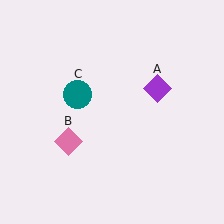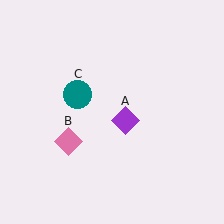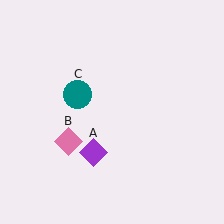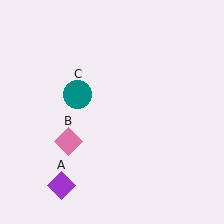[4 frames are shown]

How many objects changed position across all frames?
1 object changed position: purple diamond (object A).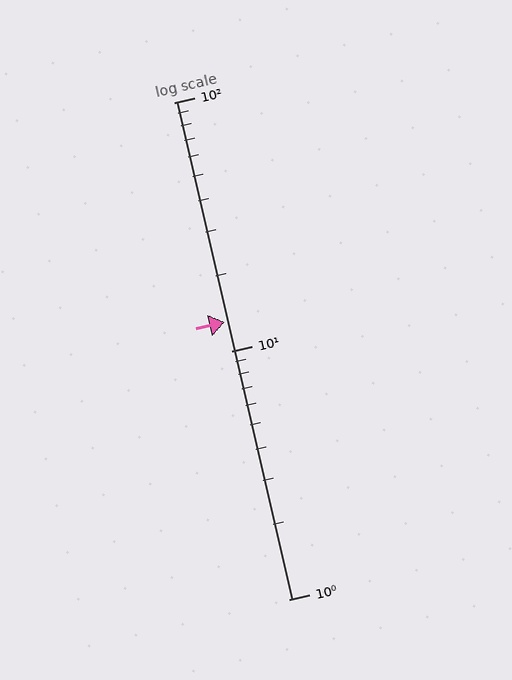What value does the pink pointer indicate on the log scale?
The pointer indicates approximately 13.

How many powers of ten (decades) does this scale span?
The scale spans 2 decades, from 1 to 100.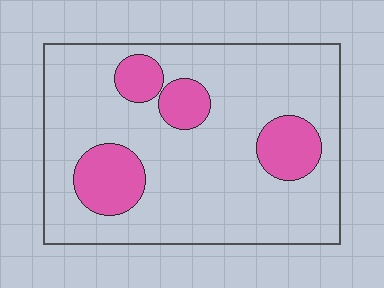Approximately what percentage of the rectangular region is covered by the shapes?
Approximately 20%.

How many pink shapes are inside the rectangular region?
4.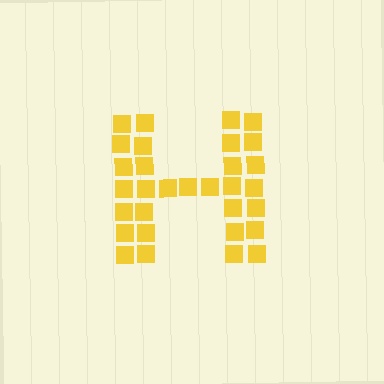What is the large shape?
The large shape is the letter H.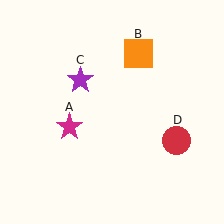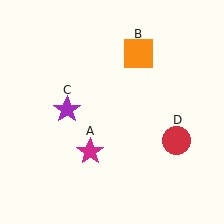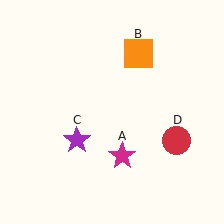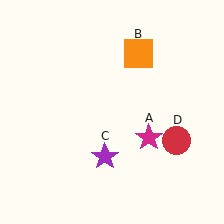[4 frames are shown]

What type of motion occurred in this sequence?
The magenta star (object A), purple star (object C) rotated counterclockwise around the center of the scene.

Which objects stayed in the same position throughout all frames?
Orange square (object B) and red circle (object D) remained stationary.